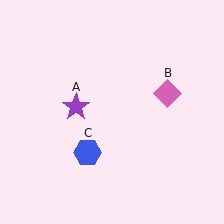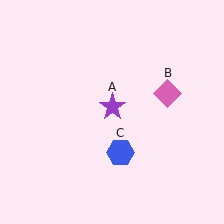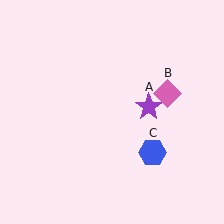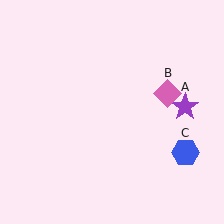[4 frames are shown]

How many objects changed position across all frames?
2 objects changed position: purple star (object A), blue hexagon (object C).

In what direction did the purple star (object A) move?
The purple star (object A) moved right.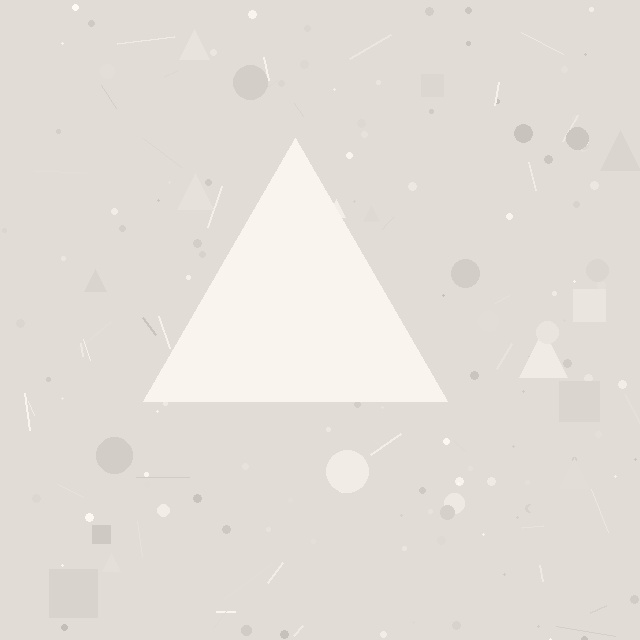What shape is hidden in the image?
A triangle is hidden in the image.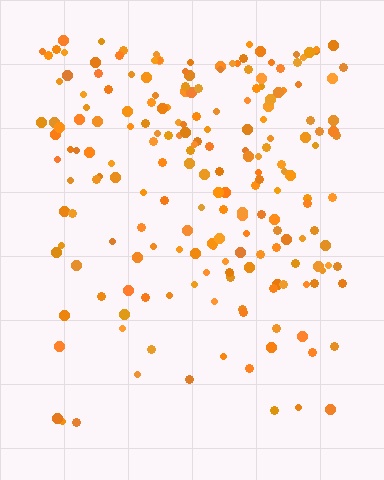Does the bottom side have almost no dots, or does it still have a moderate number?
Still a moderate number, just noticeably fewer than the top.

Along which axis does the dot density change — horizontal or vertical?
Vertical.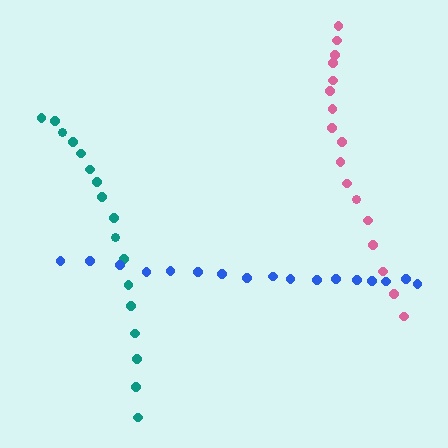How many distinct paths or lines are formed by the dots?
There are 3 distinct paths.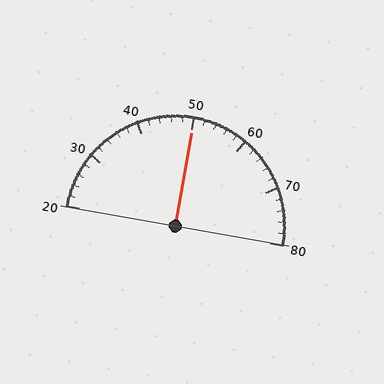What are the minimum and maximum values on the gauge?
The gauge ranges from 20 to 80.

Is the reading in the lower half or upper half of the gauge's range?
The reading is in the upper half of the range (20 to 80).